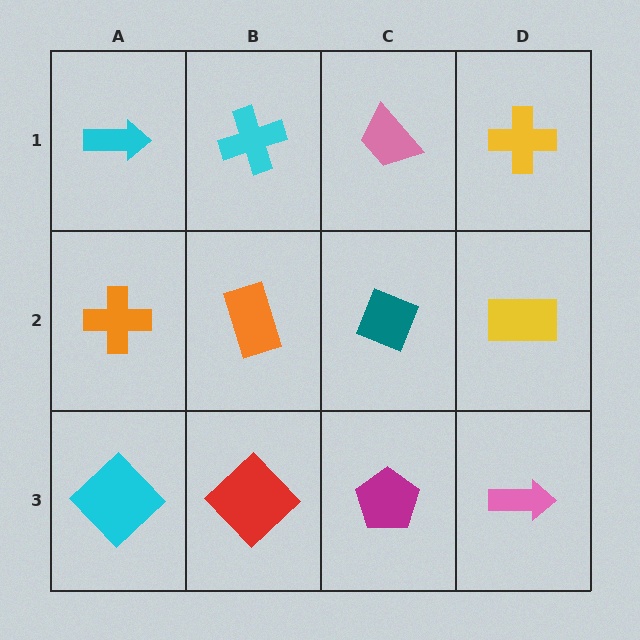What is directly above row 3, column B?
An orange rectangle.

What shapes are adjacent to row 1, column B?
An orange rectangle (row 2, column B), a cyan arrow (row 1, column A), a pink trapezoid (row 1, column C).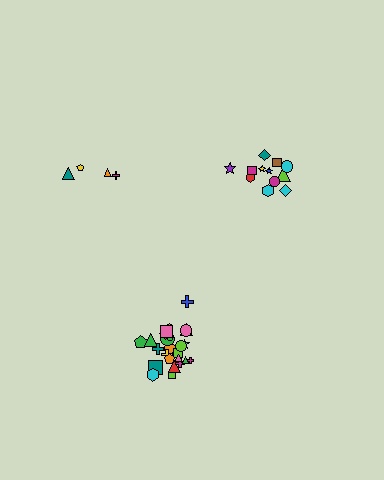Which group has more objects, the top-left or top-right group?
The top-right group.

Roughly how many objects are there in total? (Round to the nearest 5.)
Roughly 40 objects in total.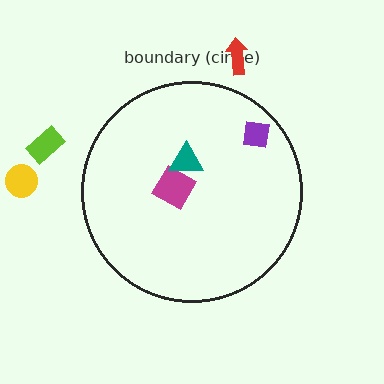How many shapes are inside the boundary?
3 inside, 3 outside.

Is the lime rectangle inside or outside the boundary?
Outside.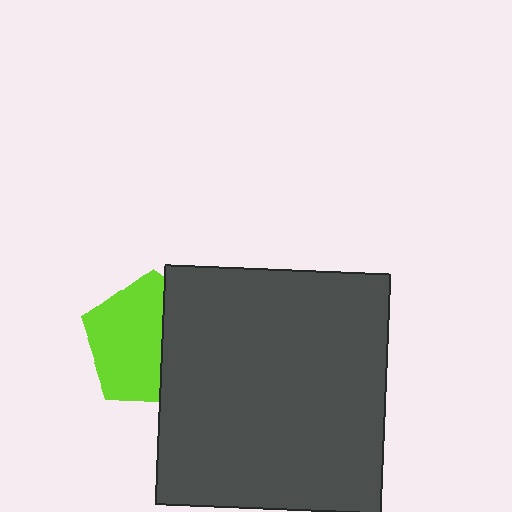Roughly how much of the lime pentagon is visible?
About half of it is visible (roughly 61%).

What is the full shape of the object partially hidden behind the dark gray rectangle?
The partially hidden object is a lime pentagon.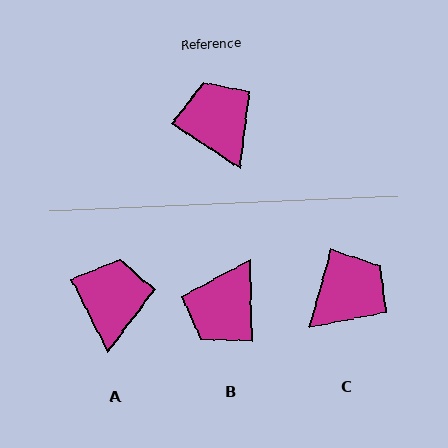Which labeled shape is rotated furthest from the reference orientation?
B, about 125 degrees away.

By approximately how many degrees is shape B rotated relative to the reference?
Approximately 125 degrees counter-clockwise.